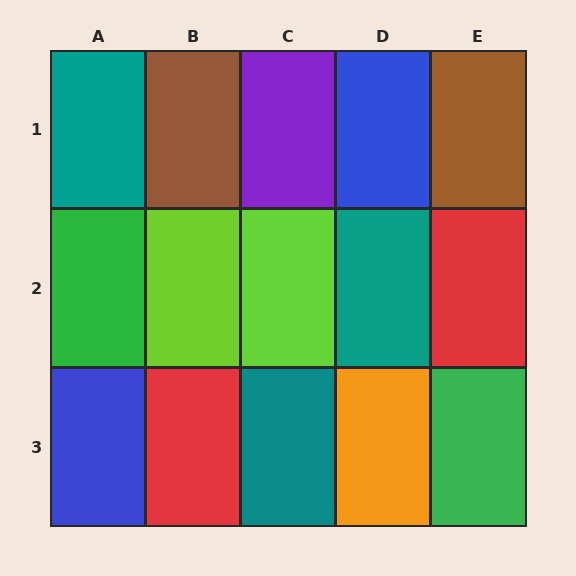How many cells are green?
2 cells are green.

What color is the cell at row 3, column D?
Orange.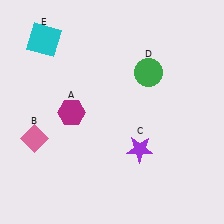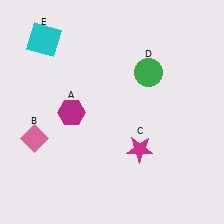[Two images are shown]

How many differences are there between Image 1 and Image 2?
There is 1 difference between the two images.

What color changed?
The star (C) changed from purple in Image 1 to magenta in Image 2.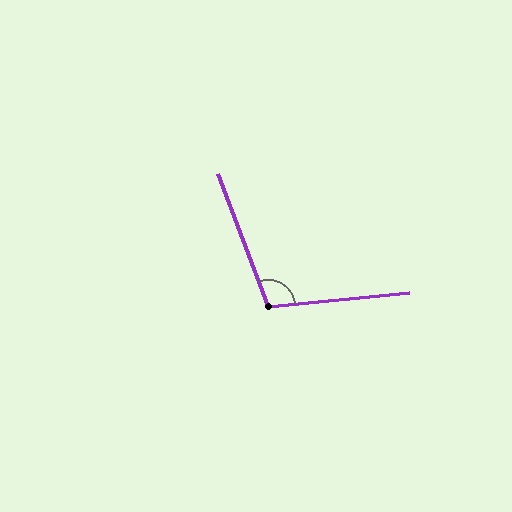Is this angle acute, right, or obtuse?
It is obtuse.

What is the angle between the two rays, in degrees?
Approximately 105 degrees.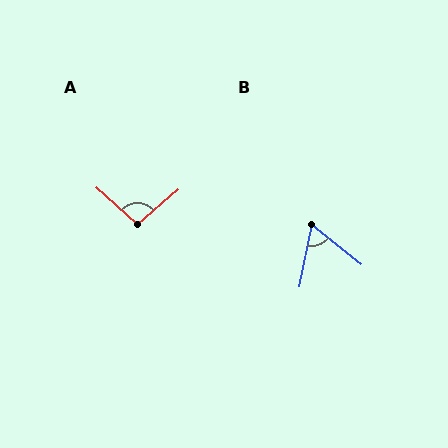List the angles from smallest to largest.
B (62°), A (97°).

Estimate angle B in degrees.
Approximately 62 degrees.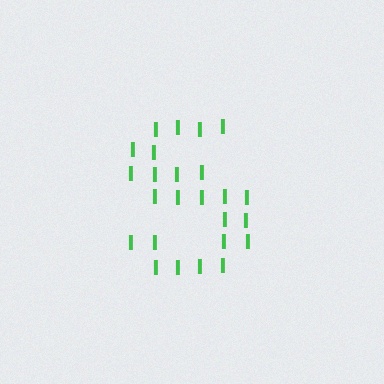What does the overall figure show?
The overall figure shows the letter S.